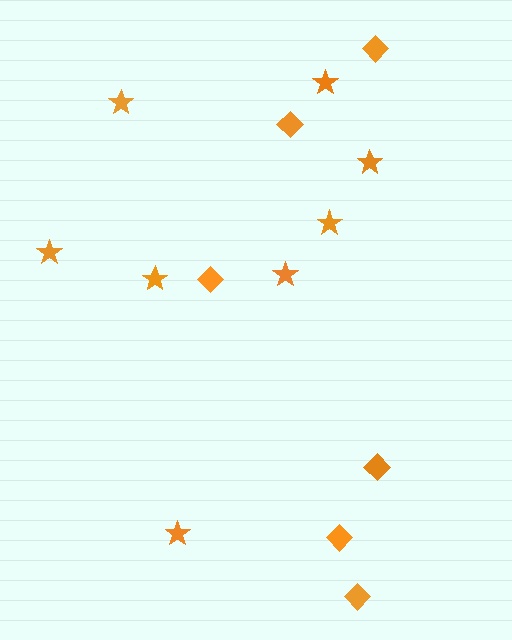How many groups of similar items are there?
There are 2 groups: one group of diamonds (6) and one group of stars (8).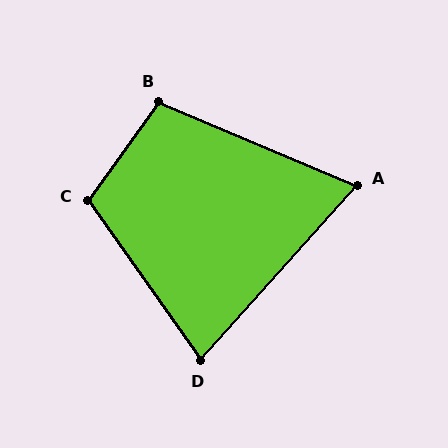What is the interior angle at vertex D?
Approximately 77 degrees (acute).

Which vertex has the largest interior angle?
C, at approximately 109 degrees.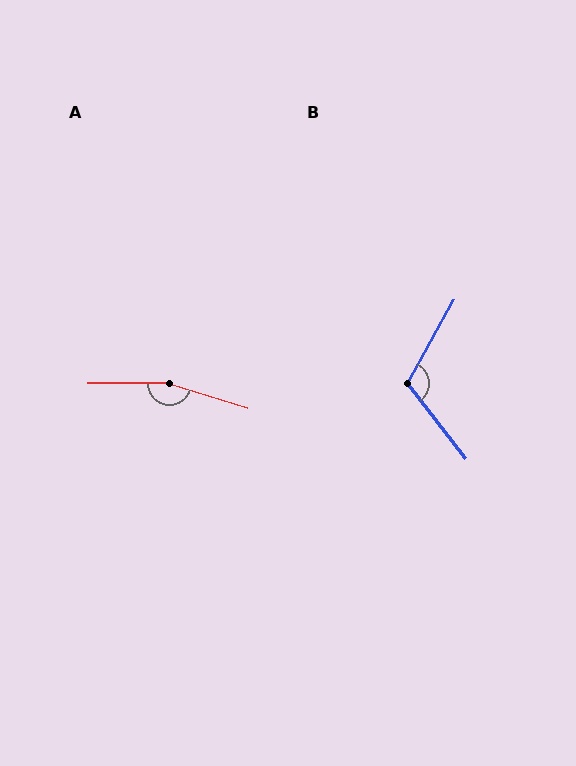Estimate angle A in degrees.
Approximately 162 degrees.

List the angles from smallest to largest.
B (113°), A (162°).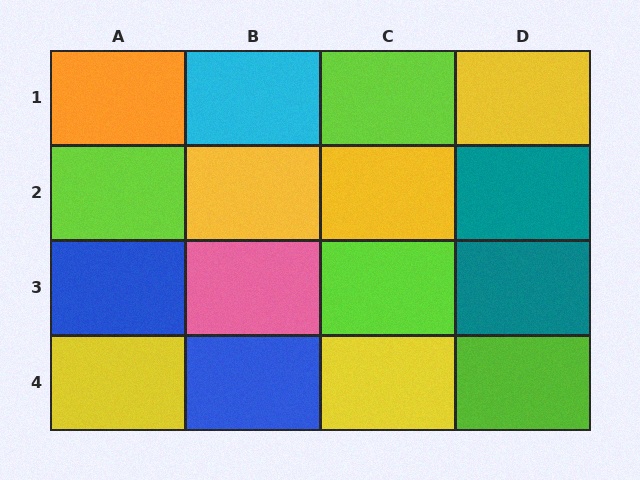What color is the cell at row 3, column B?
Pink.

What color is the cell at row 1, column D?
Yellow.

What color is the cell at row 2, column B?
Yellow.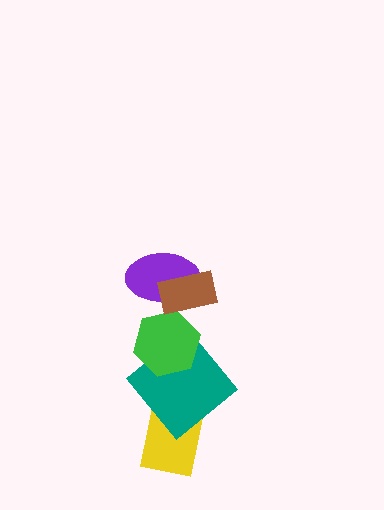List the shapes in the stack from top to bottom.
From top to bottom: the brown rectangle, the purple ellipse, the green hexagon, the teal diamond, the yellow rectangle.